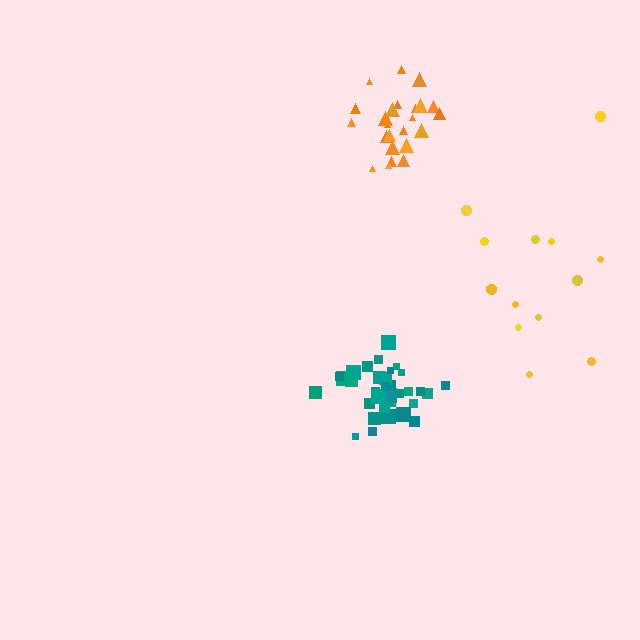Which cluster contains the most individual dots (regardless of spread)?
Teal (34).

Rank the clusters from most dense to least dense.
teal, orange, yellow.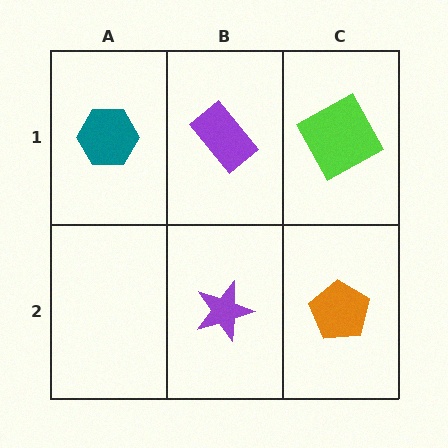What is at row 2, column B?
A purple star.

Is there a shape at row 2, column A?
No, that cell is empty.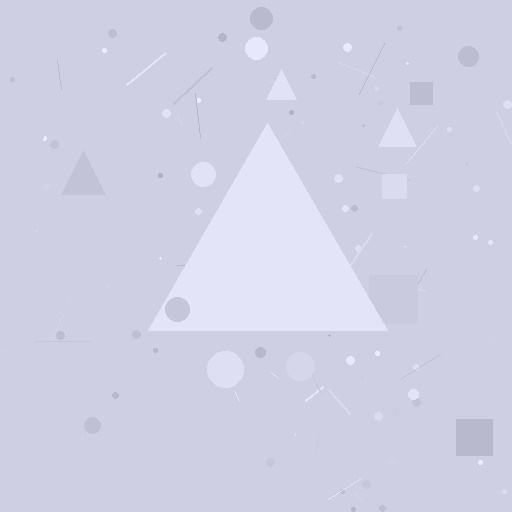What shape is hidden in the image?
A triangle is hidden in the image.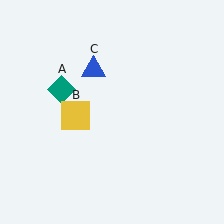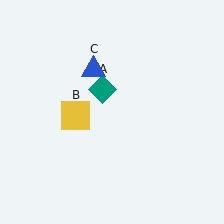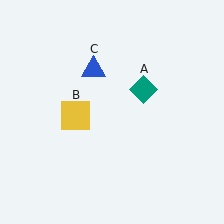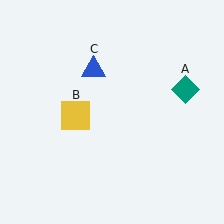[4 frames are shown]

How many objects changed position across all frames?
1 object changed position: teal diamond (object A).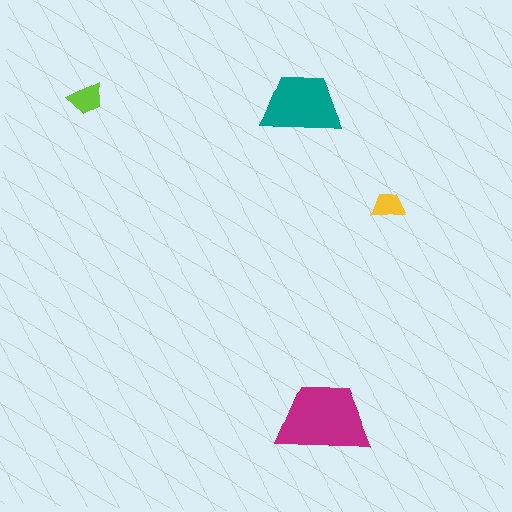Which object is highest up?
The teal trapezoid is topmost.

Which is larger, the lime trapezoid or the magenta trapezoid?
The magenta one.